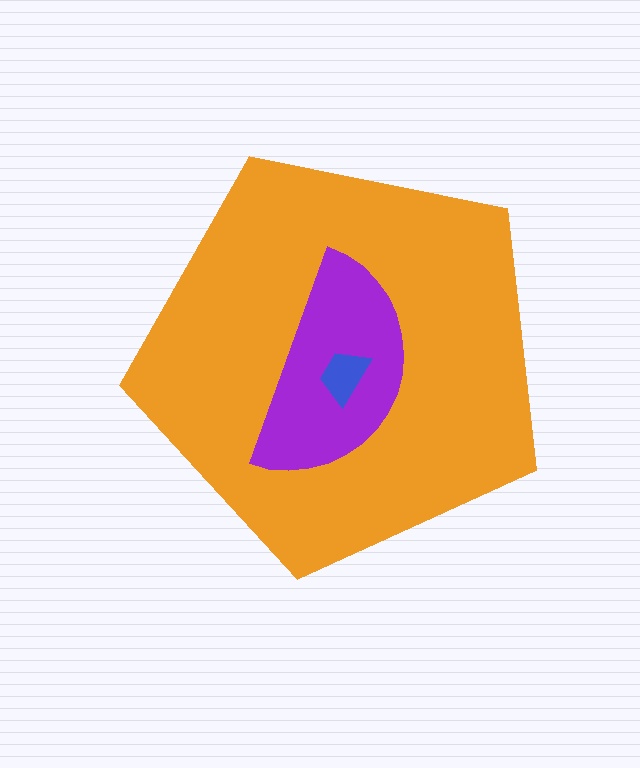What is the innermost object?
The blue trapezoid.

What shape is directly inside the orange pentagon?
The purple semicircle.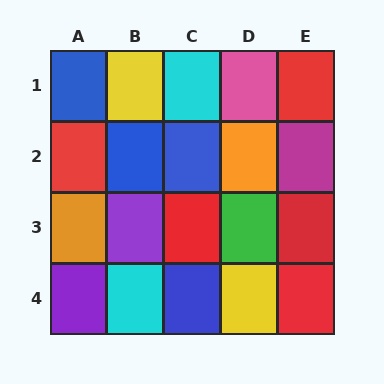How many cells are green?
1 cell is green.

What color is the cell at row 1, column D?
Pink.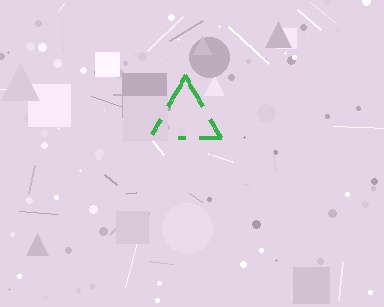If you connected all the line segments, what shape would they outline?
They would outline a triangle.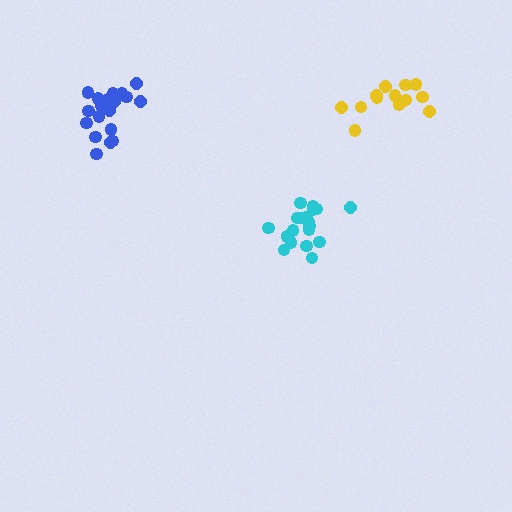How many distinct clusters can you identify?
There are 3 distinct clusters.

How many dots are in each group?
Group 1: 19 dots, Group 2: 14 dots, Group 3: 19 dots (52 total).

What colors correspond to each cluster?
The clusters are colored: cyan, yellow, blue.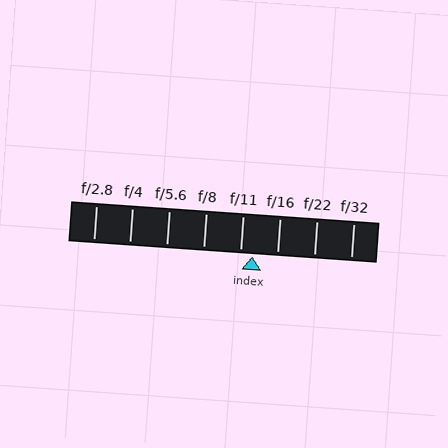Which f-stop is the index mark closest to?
The index mark is closest to f/11.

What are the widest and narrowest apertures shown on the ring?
The widest aperture shown is f/2.8 and the narrowest is f/32.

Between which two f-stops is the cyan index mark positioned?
The index mark is between f/11 and f/16.